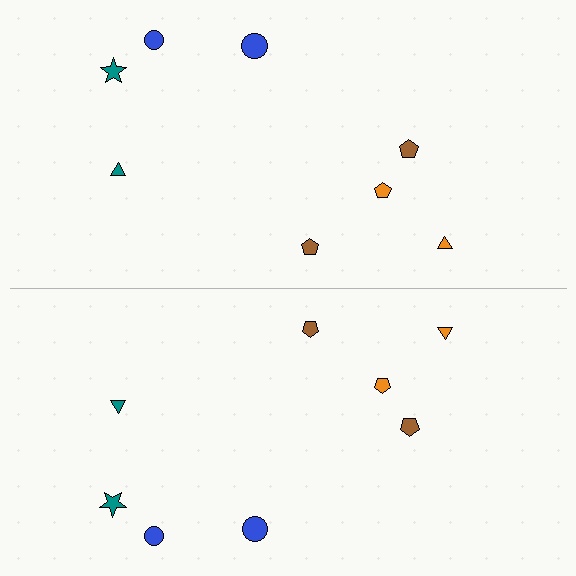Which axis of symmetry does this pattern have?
The pattern has a horizontal axis of symmetry running through the center of the image.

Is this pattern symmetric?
Yes, this pattern has bilateral (reflection) symmetry.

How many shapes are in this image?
There are 16 shapes in this image.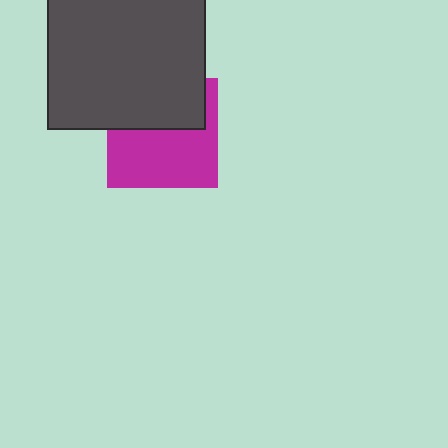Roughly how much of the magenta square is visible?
About half of it is visible (roughly 58%).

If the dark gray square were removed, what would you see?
You would see the complete magenta square.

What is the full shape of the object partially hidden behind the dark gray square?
The partially hidden object is a magenta square.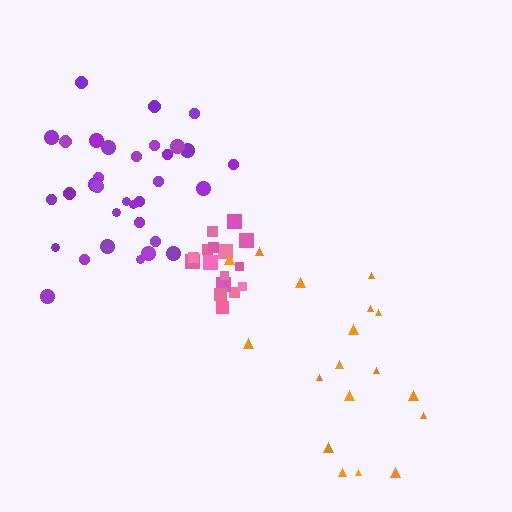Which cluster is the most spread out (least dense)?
Orange.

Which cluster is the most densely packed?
Pink.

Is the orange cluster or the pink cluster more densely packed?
Pink.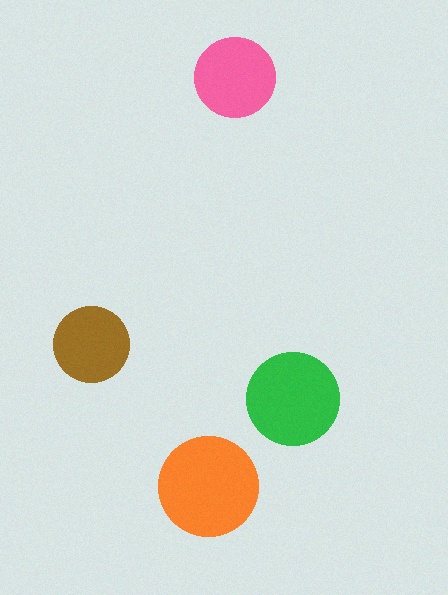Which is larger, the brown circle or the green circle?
The green one.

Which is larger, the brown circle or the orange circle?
The orange one.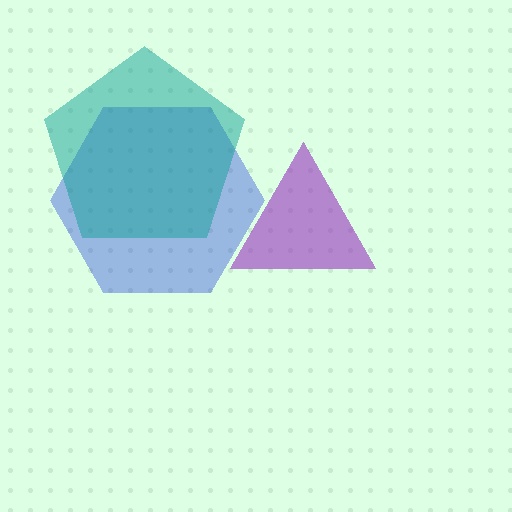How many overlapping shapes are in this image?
There are 3 overlapping shapes in the image.